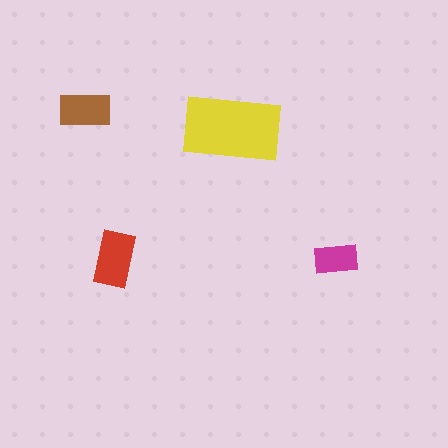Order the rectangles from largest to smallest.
the yellow one, the red one, the brown one, the magenta one.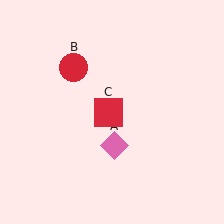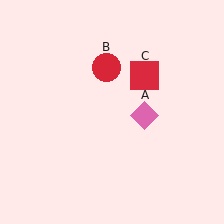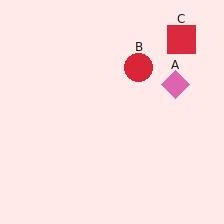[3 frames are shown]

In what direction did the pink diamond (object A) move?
The pink diamond (object A) moved up and to the right.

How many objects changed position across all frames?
3 objects changed position: pink diamond (object A), red circle (object B), red square (object C).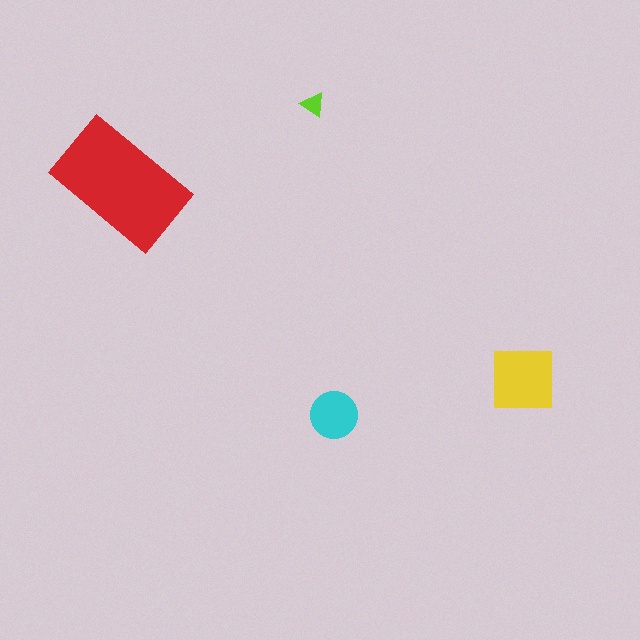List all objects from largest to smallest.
The red rectangle, the yellow square, the cyan circle, the lime triangle.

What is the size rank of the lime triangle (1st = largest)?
4th.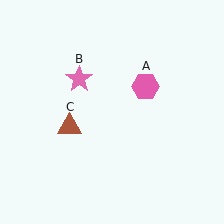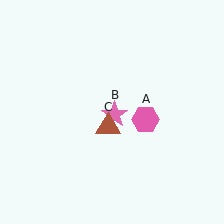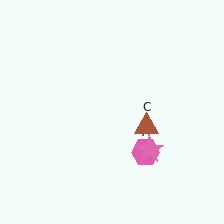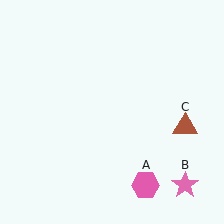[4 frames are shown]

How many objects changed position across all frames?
3 objects changed position: pink hexagon (object A), pink star (object B), brown triangle (object C).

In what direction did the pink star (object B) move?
The pink star (object B) moved down and to the right.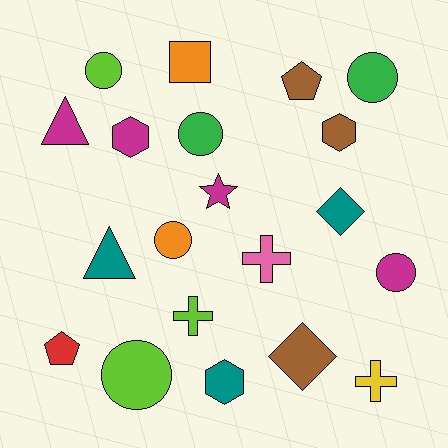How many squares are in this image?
There is 1 square.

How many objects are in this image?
There are 20 objects.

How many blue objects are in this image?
There are no blue objects.